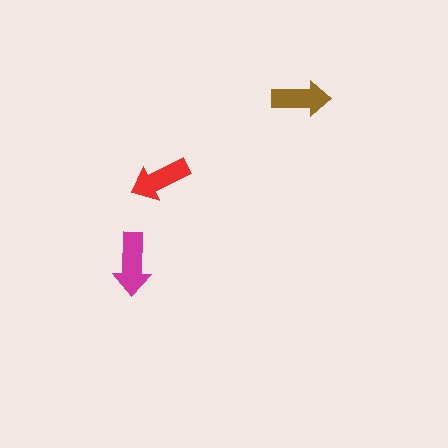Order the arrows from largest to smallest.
the magenta one, the red one, the brown one.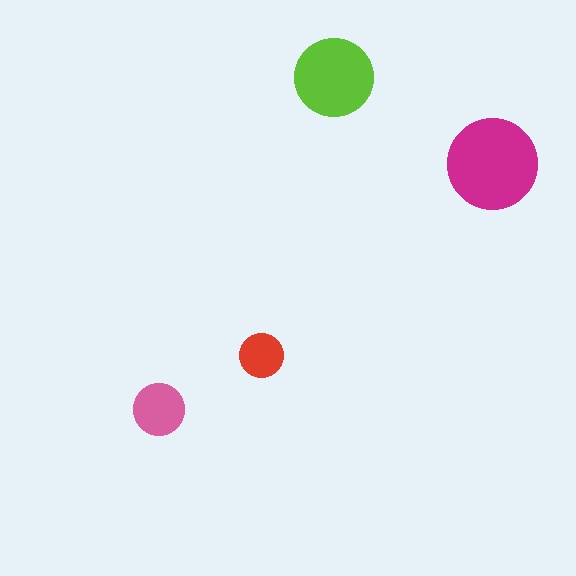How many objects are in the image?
There are 4 objects in the image.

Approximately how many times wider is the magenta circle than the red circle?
About 2 times wider.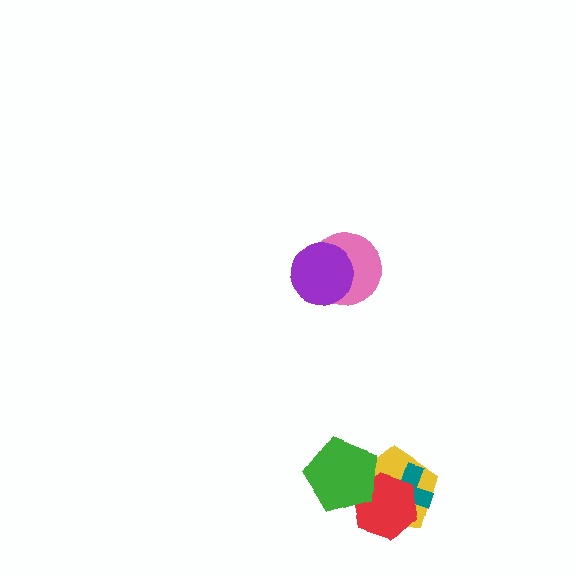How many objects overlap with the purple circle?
1 object overlaps with the purple circle.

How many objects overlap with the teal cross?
2 objects overlap with the teal cross.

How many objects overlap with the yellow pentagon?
3 objects overlap with the yellow pentagon.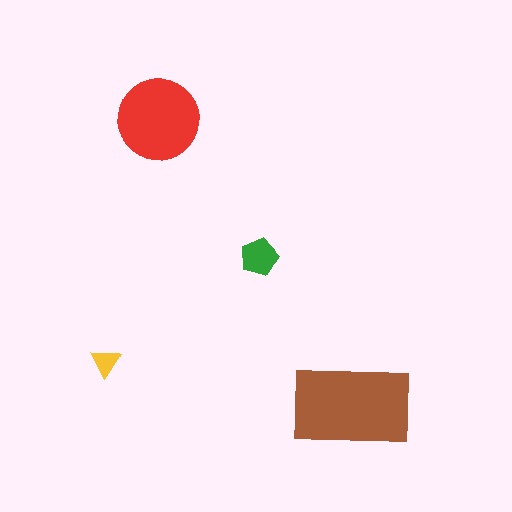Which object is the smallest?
The yellow triangle.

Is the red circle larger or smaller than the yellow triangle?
Larger.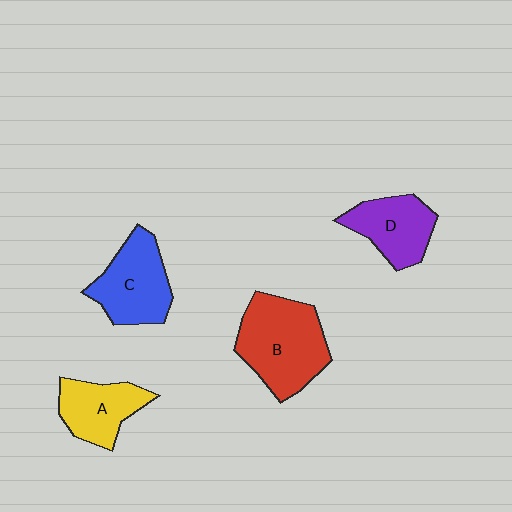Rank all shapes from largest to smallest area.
From largest to smallest: B (red), C (blue), D (purple), A (yellow).